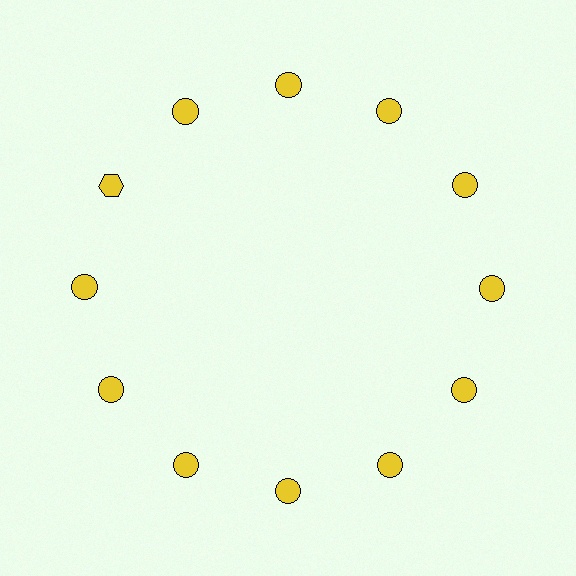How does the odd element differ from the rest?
It has a different shape: hexagon instead of circle.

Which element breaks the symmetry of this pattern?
The yellow hexagon at roughly the 10 o'clock position breaks the symmetry. All other shapes are yellow circles.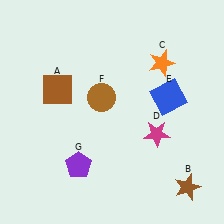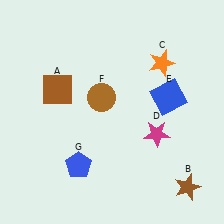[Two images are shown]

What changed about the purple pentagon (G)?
In Image 1, G is purple. In Image 2, it changed to blue.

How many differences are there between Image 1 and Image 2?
There is 1 difference between the two images.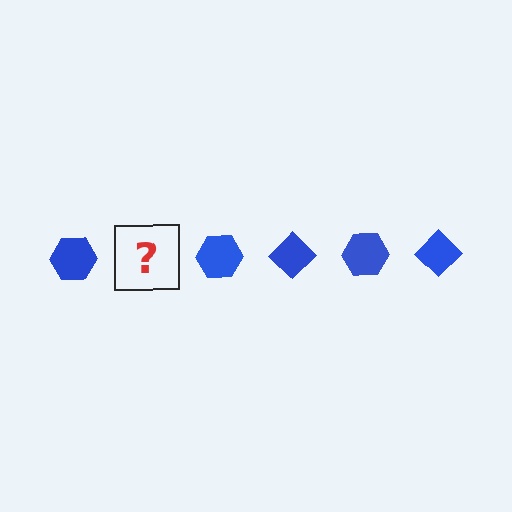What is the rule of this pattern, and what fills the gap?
The rule is that the pattern cycles through hexagon, diamond shapes in blue. The gap should be filled with a blue diamond.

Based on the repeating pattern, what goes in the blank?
The blank should be a blue diamond.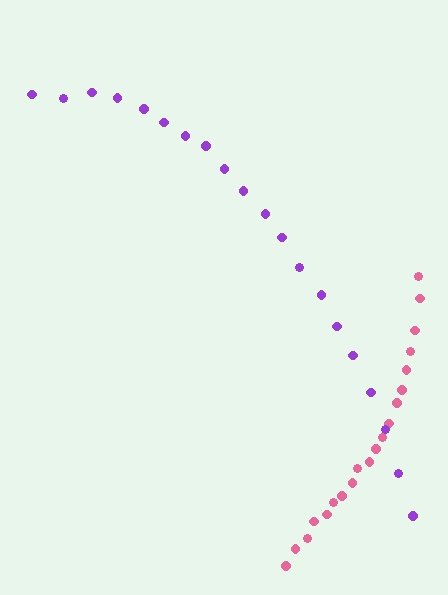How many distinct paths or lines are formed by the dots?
There are 2 distinct paths.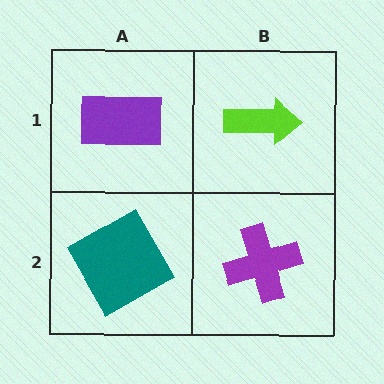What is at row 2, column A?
A teal square.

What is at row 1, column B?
A lime arrow.